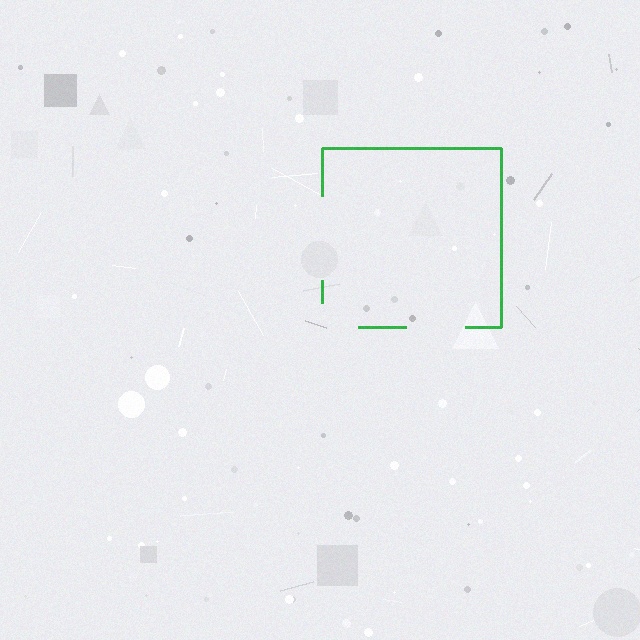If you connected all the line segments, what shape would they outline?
They would outline a square.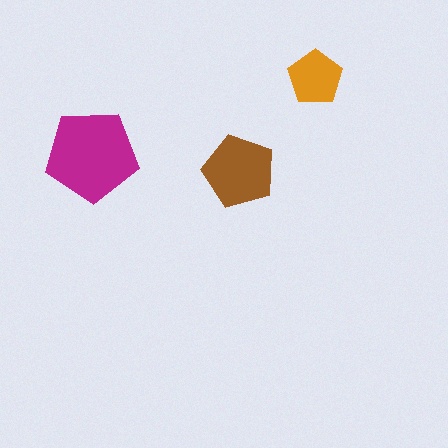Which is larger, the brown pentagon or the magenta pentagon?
The magenta one.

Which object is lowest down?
The brown pentagon is bottommost.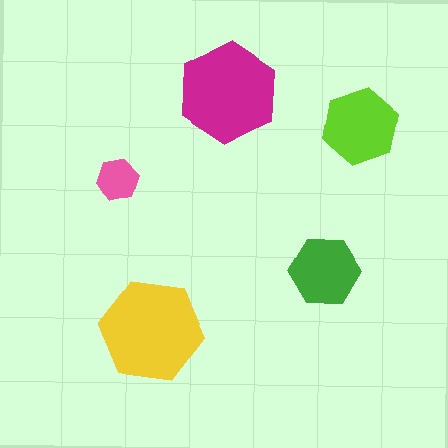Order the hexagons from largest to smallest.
the yellow one, the magenta one, the lime one, the green one, the pink one.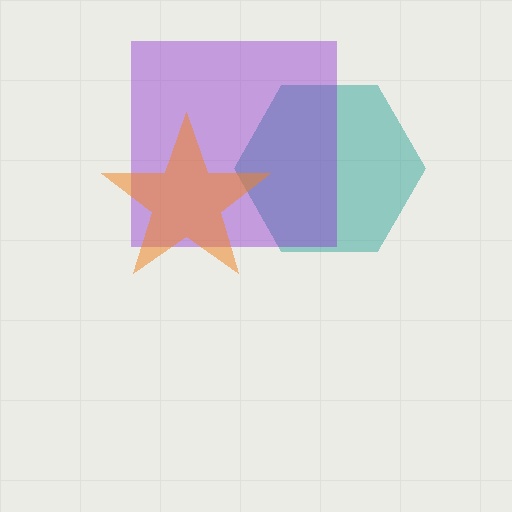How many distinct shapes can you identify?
There are 3 distinct shapes: a teal hexagon, a purple square, an orange star.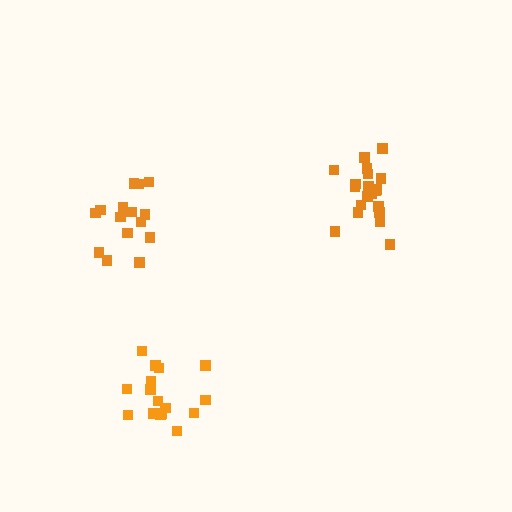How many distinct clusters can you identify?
There are 3 distinct clusters.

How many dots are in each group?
Group 1: 15 dots, Group 2: 17 dots, Group 3: 20 dots (52 total).